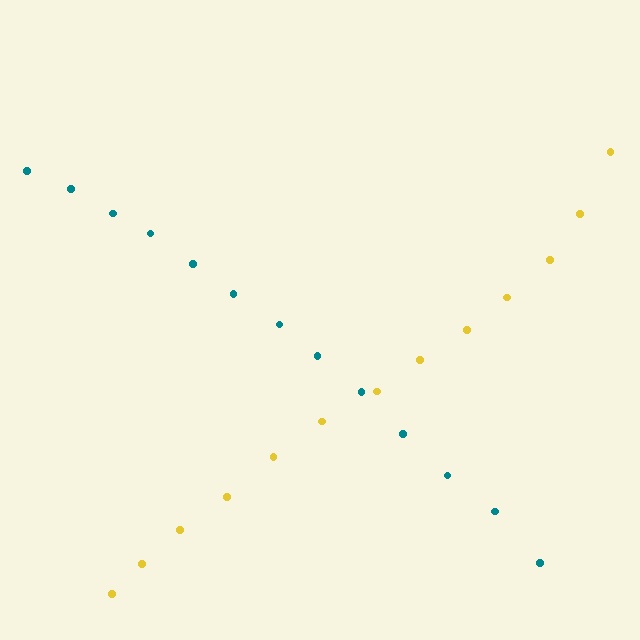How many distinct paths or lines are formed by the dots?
There are 2 distinct paths.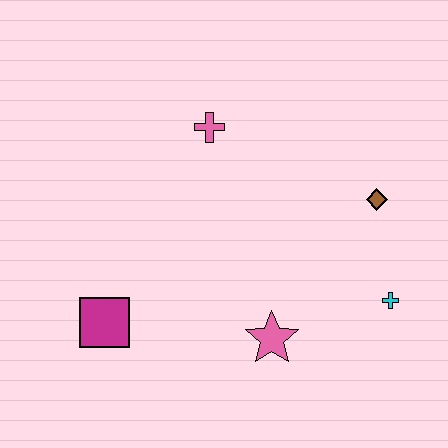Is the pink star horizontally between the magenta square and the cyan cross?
Yes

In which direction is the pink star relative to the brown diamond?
The pink star is below the brown diamond.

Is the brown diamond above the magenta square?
Yes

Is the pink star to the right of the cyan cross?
No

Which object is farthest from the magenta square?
The brown diamond is farthest from the magenta square.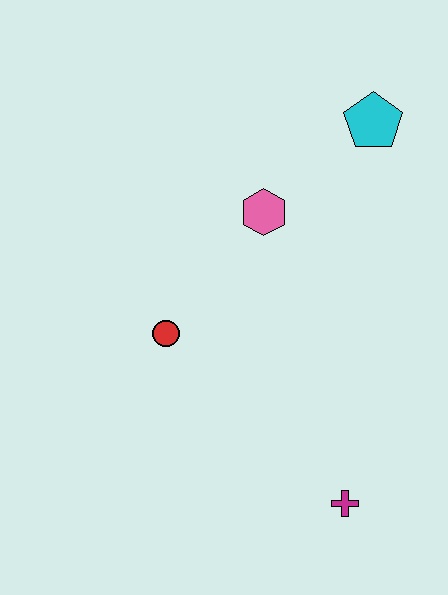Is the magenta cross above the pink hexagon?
No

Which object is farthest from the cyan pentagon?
The magenta cross is farthest from the cyan pentagon.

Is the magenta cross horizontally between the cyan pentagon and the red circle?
Yes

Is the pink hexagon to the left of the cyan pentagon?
Yes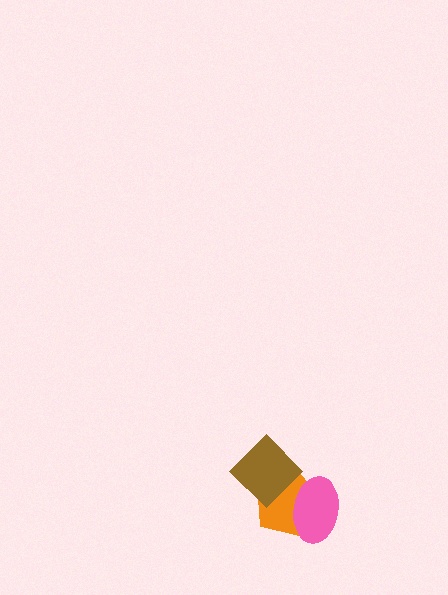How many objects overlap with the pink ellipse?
1 object overlaps with the pink ellipse.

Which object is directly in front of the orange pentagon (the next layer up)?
The brown diamond is directly in front of the orange pentagon.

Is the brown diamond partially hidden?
No, no other shape covers it.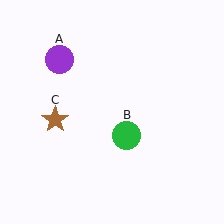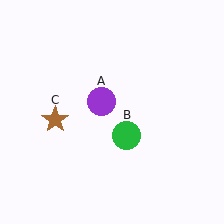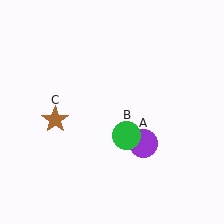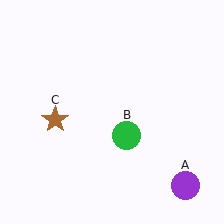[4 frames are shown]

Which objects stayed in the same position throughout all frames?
Green circle (object B) and brown star (object C) remained stationary.